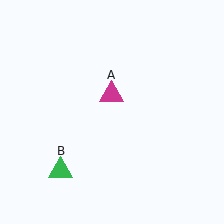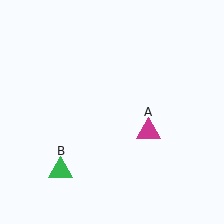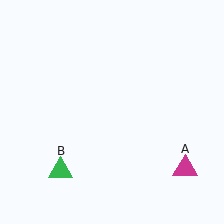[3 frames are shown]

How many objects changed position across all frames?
1 object changed position: magenta triangle (object A).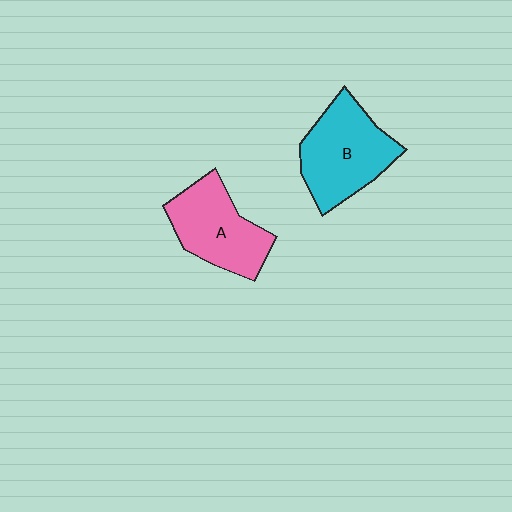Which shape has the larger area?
Shape B (cyan).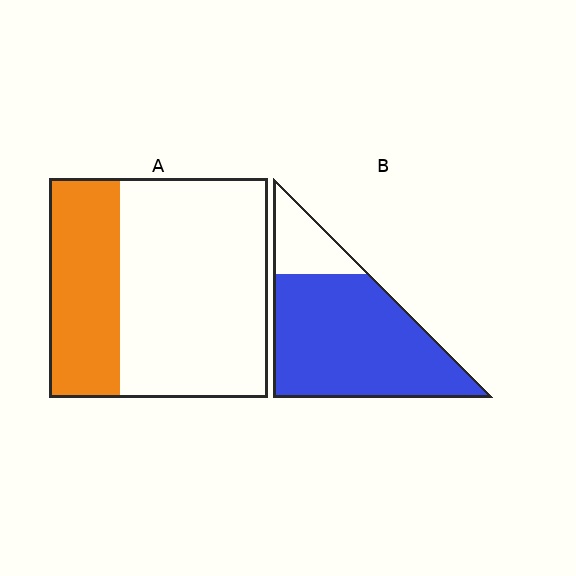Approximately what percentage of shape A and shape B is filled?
A is approximately 30% and B is approximately 80%.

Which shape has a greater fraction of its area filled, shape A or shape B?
Shape B.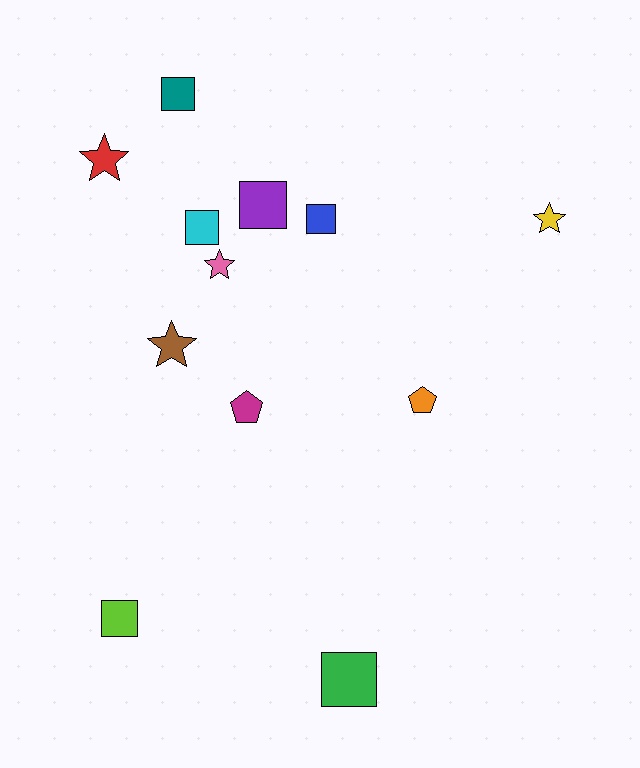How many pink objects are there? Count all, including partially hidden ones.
There is 1 pink object.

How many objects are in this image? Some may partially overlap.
There are 12 objects.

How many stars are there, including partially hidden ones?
There are 4 stars.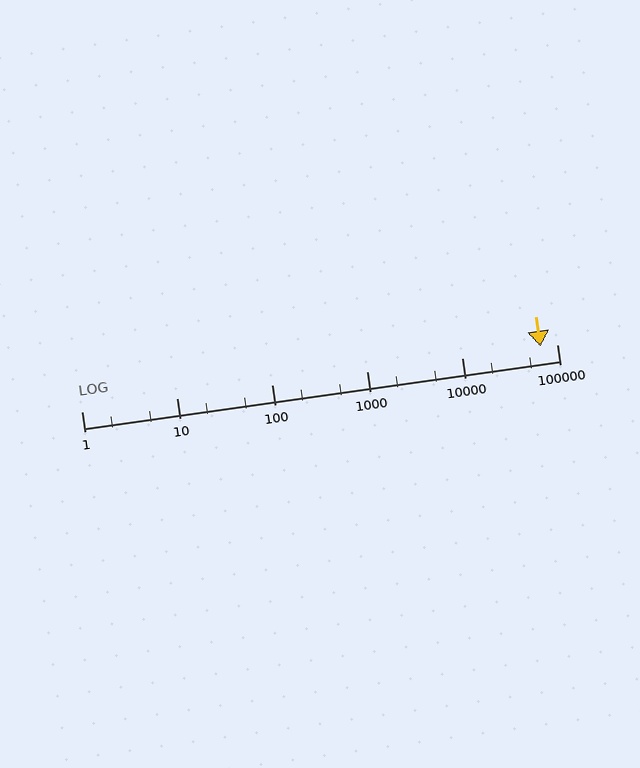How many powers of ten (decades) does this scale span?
The scale spans 5 decades, from 1 to 100000.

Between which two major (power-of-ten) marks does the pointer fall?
The pointer is between 10000 and 100000.